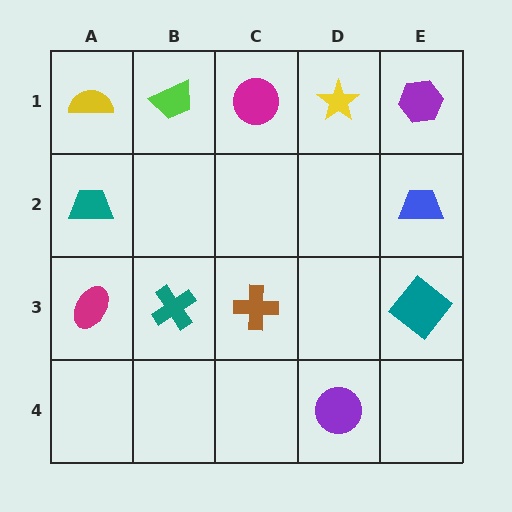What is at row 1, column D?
A yellow star.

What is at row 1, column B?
A lime trapezoid.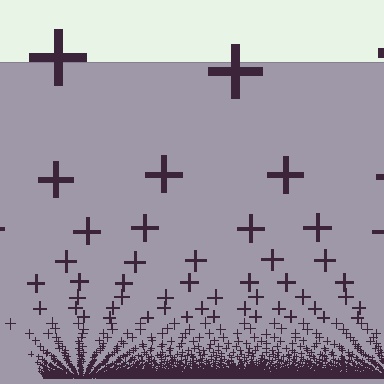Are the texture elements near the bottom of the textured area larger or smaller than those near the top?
Smaller. The gradient is inverted — elements near the bottom are smaller and denser.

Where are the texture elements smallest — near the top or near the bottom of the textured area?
Near the bottom.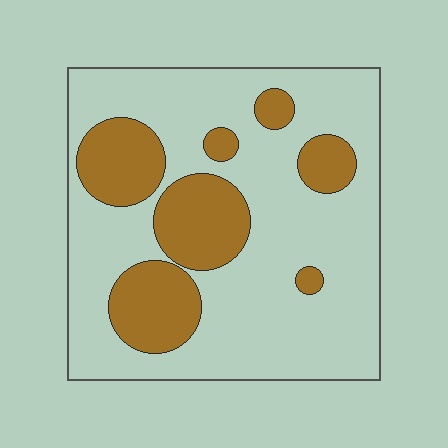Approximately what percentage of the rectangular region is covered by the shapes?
Approximately 25%.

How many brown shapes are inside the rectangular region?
7.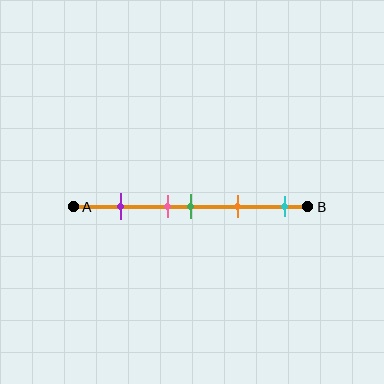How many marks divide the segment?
There are 5 marks dividing the segment.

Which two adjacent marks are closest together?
The pink and green marks are the closest adjacent pair.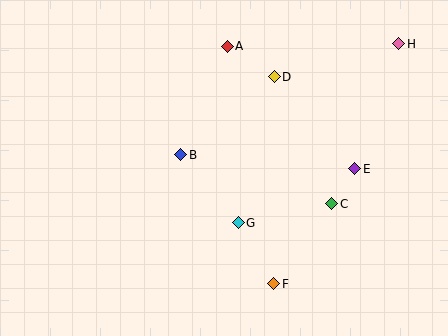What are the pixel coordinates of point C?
Point C is at (331, 204).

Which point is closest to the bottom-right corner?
Point C is closest to the bottom-right corner.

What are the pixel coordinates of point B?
Point B is at (181, 155).